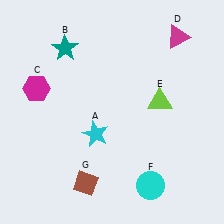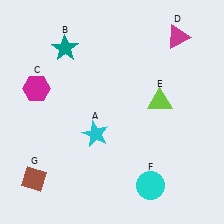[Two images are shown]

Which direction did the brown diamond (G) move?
The brown diamond (G) moved left.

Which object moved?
The brown diamond (G) moved left.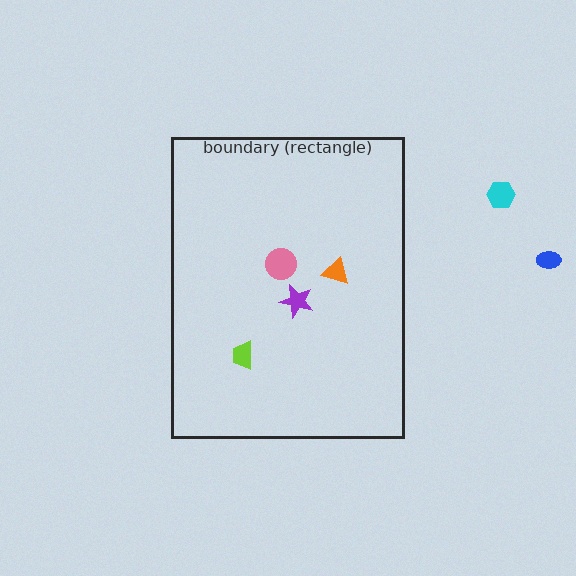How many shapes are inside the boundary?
4 inside, 2 outside.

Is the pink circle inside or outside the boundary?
Inside.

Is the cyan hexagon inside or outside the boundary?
Outside.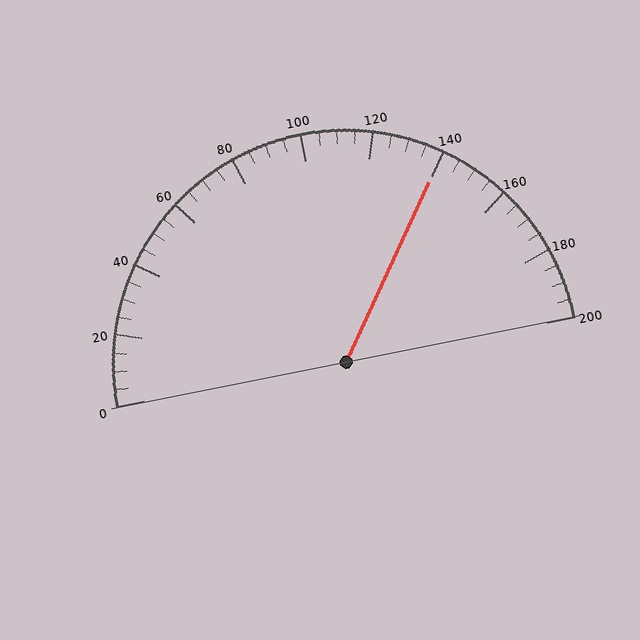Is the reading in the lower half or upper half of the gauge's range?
The reading is in the upper half of the range (0 to 200).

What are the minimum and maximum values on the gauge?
The gauge ranges from 0 to 200.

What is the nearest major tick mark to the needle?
The nearest major tick mark is 140.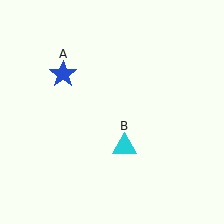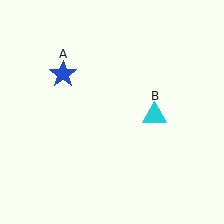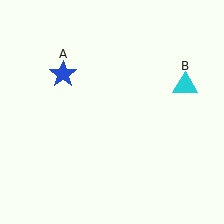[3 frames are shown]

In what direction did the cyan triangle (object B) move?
The cyan triangle (object B) moved up and to the right.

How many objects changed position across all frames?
1 object changed position: cyan triangle (object B).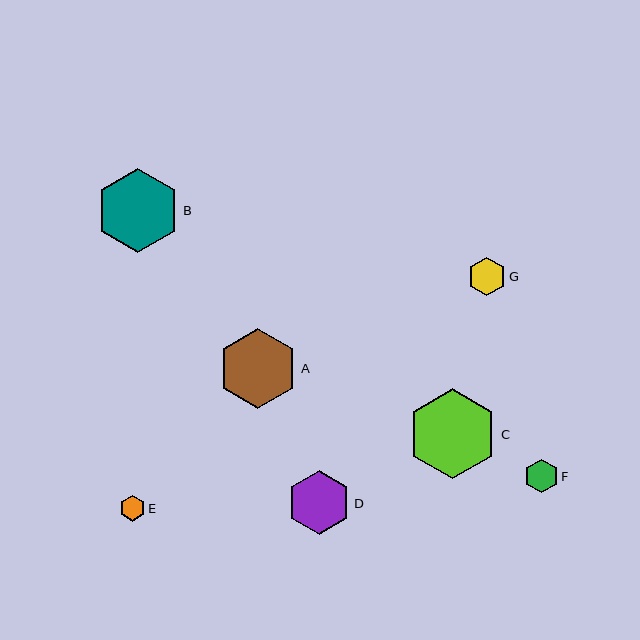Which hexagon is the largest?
Hexagon C is the largest with a size of approximately 90 pixels.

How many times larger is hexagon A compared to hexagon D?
Hexagon A is approximately 1.3 times the size of hexagon D.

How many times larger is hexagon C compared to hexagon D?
Hexagon C is approximately 1.4 times the size of hexagon D.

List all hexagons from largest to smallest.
From largest to smallest: C, B, A, D, G, F, E.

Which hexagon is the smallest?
Hexagon E is the smallest with a size of approximately 26 pixels.